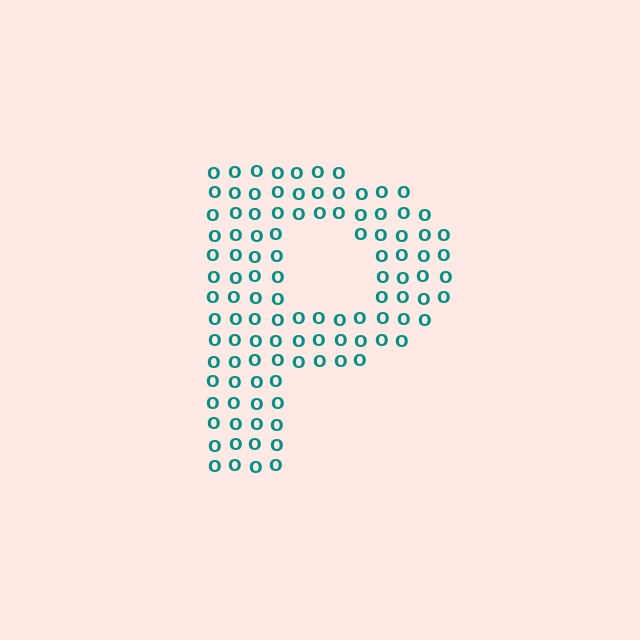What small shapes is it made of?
It is made of small letter O's.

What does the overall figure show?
The overall figure shows the letter P.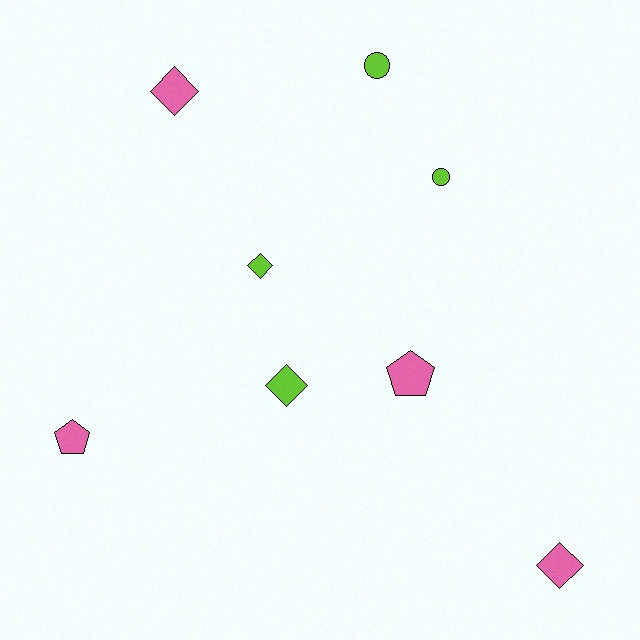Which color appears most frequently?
Pink, with 4 objects.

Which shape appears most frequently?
Diamond, with 4 objects.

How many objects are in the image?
There are 8 objects.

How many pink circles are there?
There are no pink circles.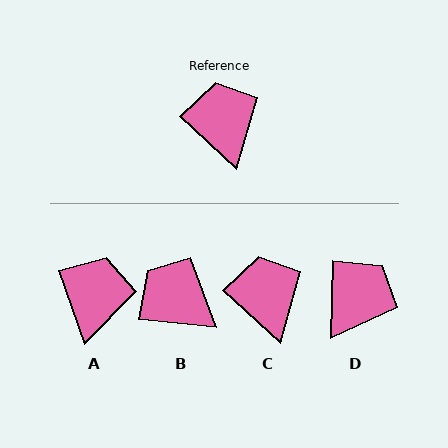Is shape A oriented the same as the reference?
No, it is off by about 28 degrees.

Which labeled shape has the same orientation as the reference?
C.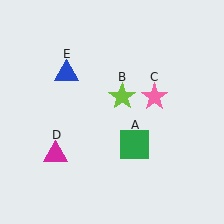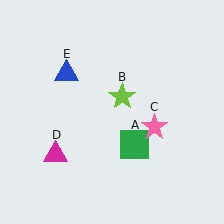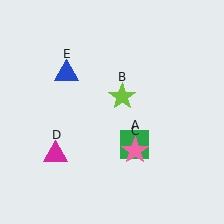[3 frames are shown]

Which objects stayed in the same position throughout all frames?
Green square (object A) and lime star (object B) and magenta triangle (object D) and blue triangle (object E) remained stationary.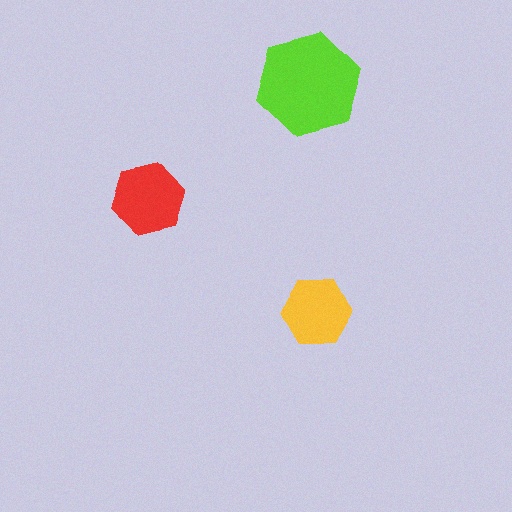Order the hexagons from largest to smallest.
the lime one, the red one, the yellow one.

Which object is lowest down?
The yellow hexagon is bottommost.